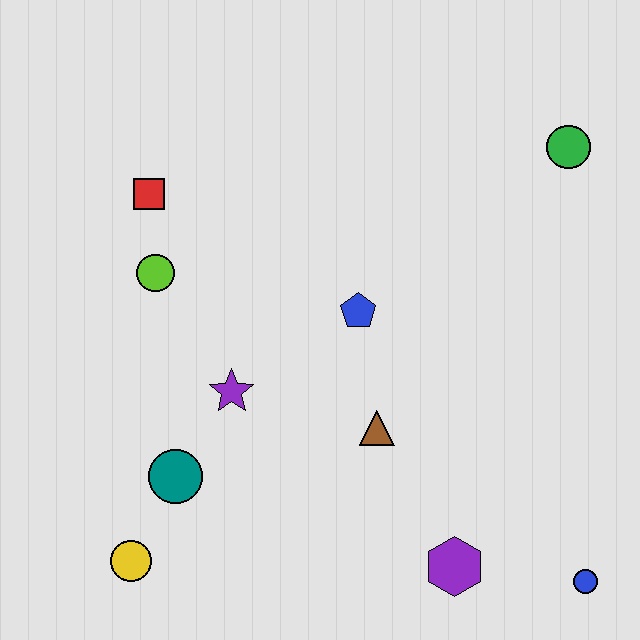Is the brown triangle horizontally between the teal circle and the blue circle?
Yes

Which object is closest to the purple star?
The teal circle is closest to the purple star.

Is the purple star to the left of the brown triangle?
Yes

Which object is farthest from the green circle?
The yellow circle is farthest from the green circle.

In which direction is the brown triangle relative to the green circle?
The brown triangle is below the green circle.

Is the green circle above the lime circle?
Yes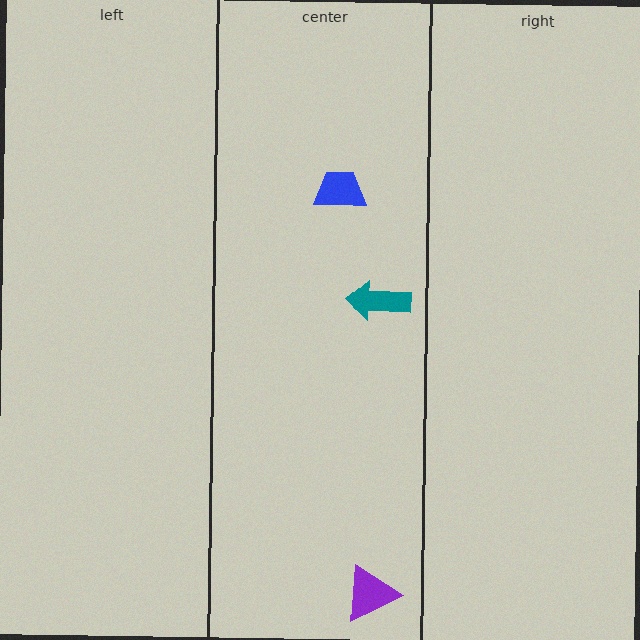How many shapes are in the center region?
3.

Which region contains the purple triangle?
The center region.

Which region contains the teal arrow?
The center region.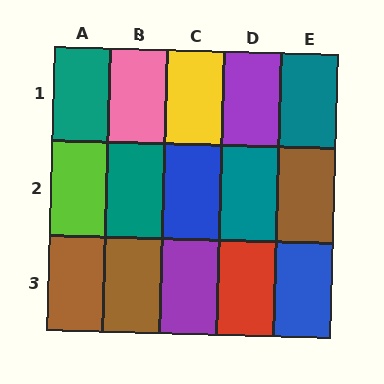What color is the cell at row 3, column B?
Brown.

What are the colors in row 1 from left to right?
Teal, pink, yellow, purple, teal.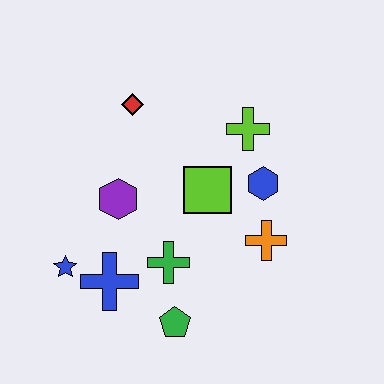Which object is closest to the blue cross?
The blue star is closest to the blue cross.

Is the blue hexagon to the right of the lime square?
Yes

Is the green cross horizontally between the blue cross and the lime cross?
Yes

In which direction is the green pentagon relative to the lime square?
The green pentagon is below the lime square.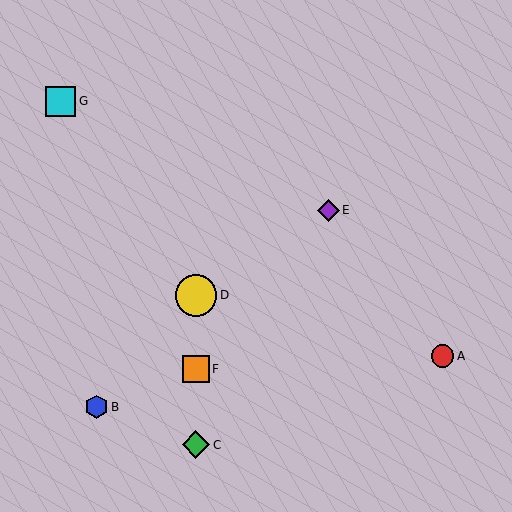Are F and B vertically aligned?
No, F is at x≈196 and B is at x≈97.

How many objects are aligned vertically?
3 objects (C, D, F) are aligned vertically.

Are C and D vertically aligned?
Yes, both are at x≈196.